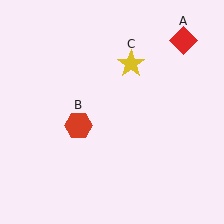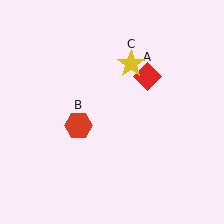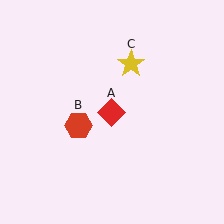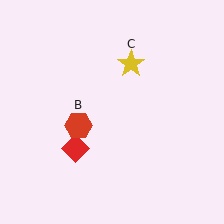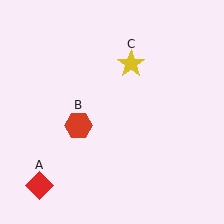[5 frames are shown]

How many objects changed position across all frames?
1 object changed position: red diamond (object A).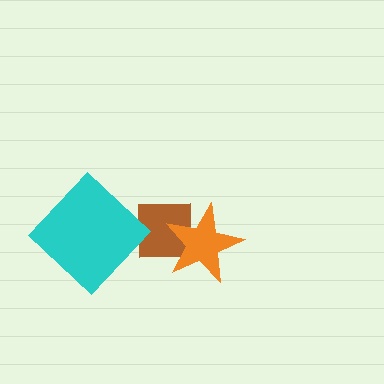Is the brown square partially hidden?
Yes, it is partially covered by another shape.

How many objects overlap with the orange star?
1 object overlaps with the orange star.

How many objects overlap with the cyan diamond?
0 objects overlap with the cyan diamond.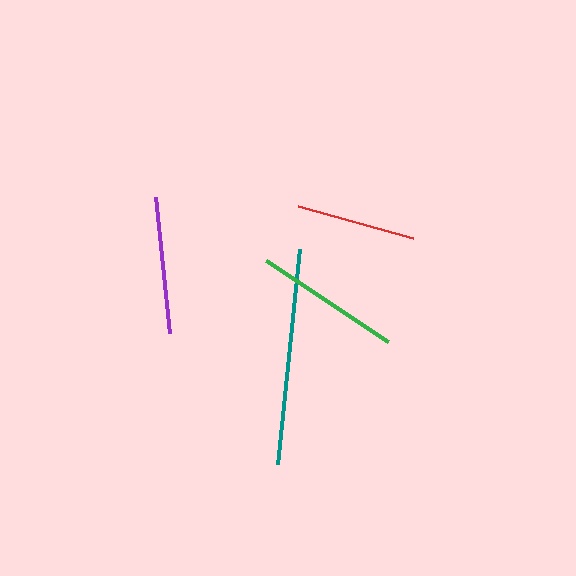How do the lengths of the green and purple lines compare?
The green and purple lines are approximately the same length.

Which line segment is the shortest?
The red line is the shortest at approximately 119 pixels.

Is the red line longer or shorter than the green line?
The green line is longer than the red line.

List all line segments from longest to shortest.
From longest to shortest: teal, green, purple, red.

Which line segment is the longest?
The teal line is the longest at approximately 216 pixels.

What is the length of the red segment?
The red segment is approximately 119 pixels long.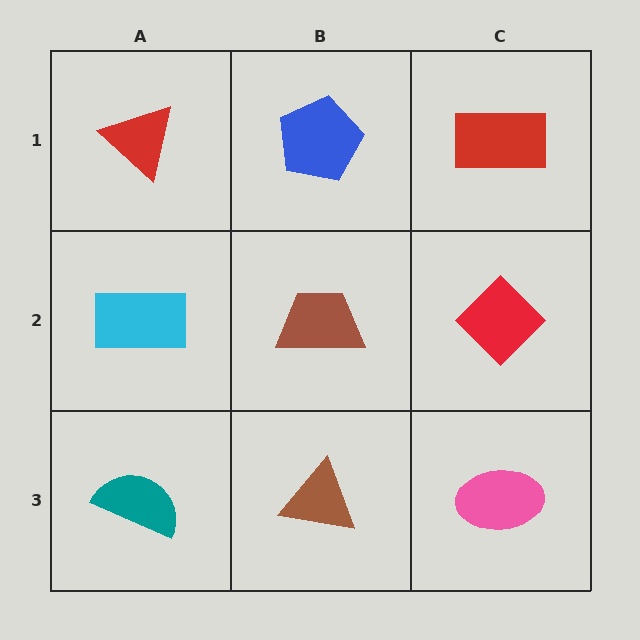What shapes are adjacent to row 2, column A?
A red triangle (row 1, column A), a teal semicircle (row 3, column A), a brown trapezoid (row 2, column B).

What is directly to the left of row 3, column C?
A brown triangle.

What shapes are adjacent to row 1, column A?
A cyan rectangle (row 2, column A), a blue pentagon (row 1, column B).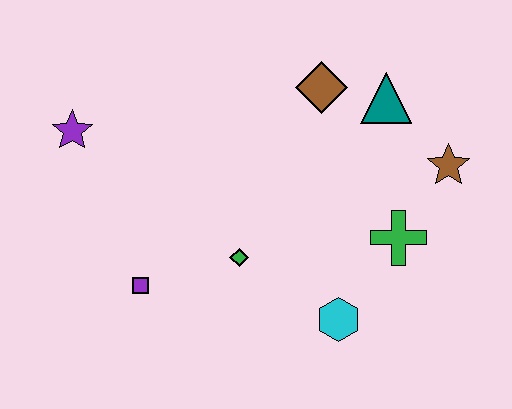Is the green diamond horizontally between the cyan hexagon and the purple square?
Yes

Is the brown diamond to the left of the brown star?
Yes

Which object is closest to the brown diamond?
The teal triangle is closest to the brown diamond.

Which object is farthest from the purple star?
The brown star is farthest from the purple star.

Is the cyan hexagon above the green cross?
No